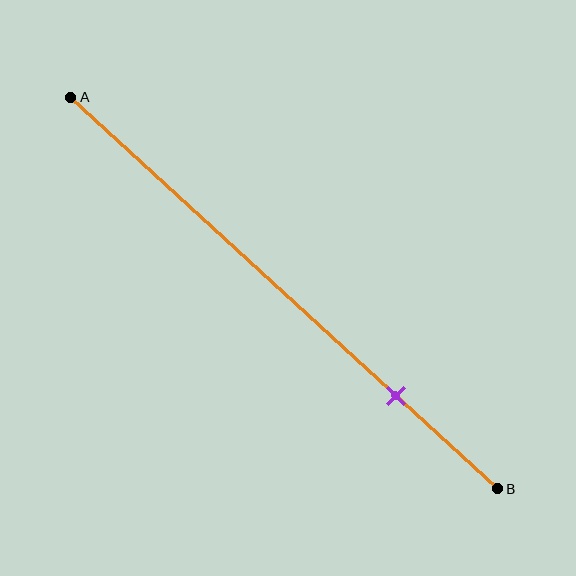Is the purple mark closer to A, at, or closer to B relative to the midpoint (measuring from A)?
The purple mark is closer to point B than the midpoint of segment AB.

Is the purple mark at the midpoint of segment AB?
No, the mark is at about 75% from A, not at the 50% midpoint.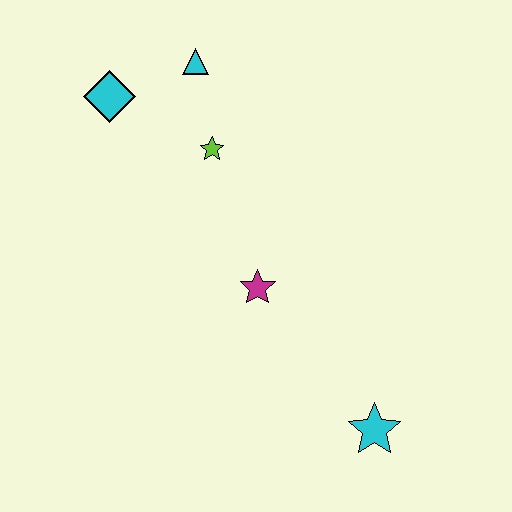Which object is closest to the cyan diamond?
The cyan triangle is closest to the cyan diamond.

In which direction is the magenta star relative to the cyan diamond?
The magenta star is below the cyan diamond.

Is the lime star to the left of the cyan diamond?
No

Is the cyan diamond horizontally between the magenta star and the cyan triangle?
No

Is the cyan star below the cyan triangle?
Yes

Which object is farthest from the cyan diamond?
The cyan star is farthest from the cyan diamond.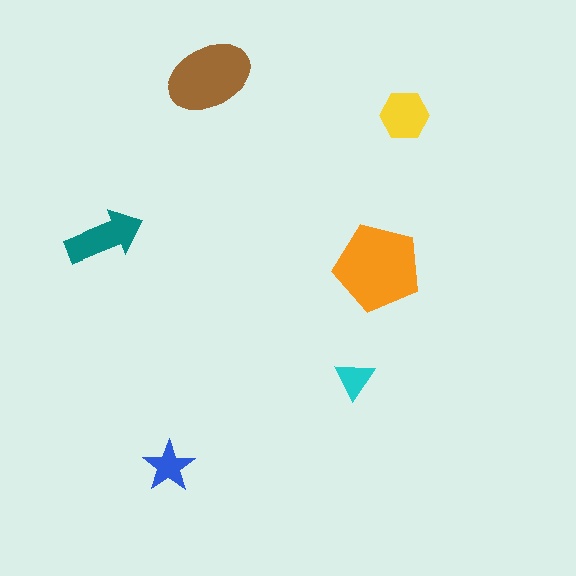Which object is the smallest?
The cyan triangle.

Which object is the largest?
The orange pentagon.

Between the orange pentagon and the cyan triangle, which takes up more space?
The orange pentagon.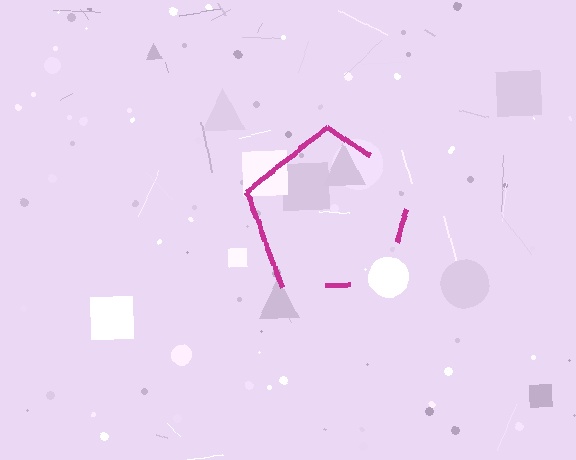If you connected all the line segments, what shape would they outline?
They would outline a pentagon.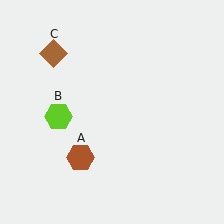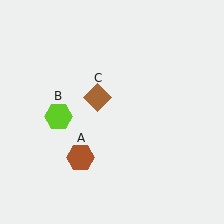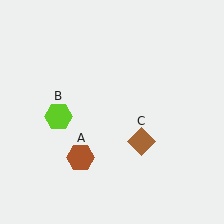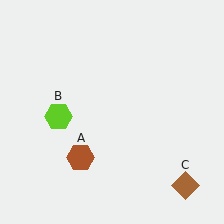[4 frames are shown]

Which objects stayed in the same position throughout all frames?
Brown hexagon (object A) and lime hexagon (object B) remained stationary.